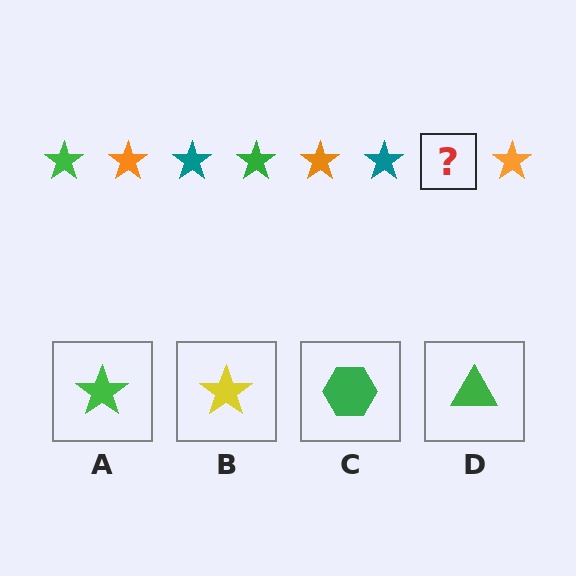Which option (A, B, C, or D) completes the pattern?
A.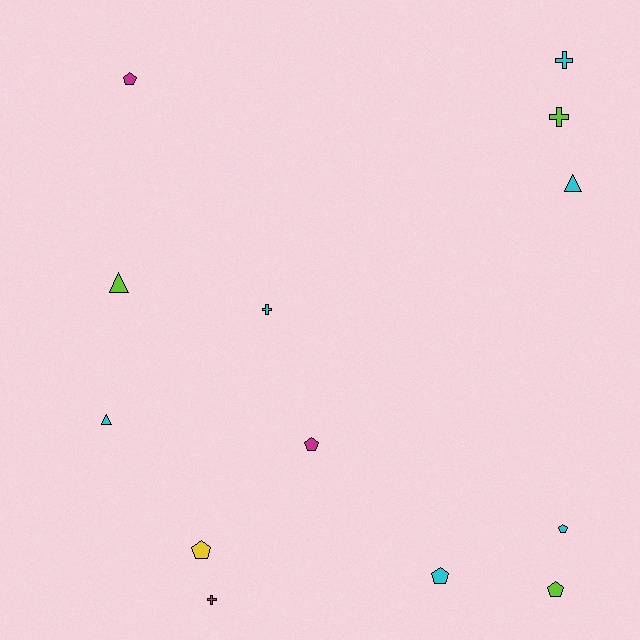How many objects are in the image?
There are 13 objects.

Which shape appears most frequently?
Pentagon, with 6 objects.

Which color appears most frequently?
Cyan, with 6 objects.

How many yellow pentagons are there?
There is 1 yellow pentagon.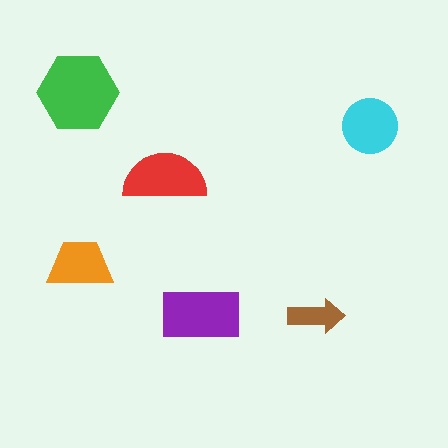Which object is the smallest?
The brown arrow.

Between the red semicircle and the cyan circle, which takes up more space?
The red semicircle.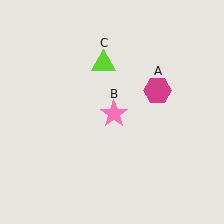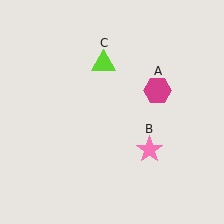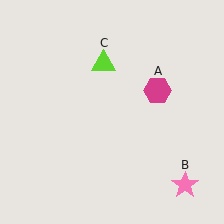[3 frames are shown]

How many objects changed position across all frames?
1 object changed position: pink star (object B).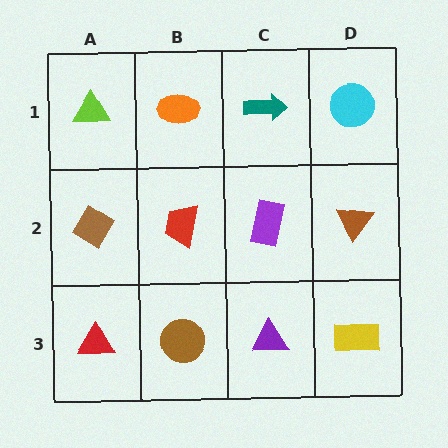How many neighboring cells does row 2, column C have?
4.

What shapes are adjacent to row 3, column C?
A purple rectangle (row 2, column C), a brown circle (row 3, column B), a yellow rectangle (row 3, column D).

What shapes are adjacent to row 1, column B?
A red trapezoid (row 2, column B), a lime triangle (row 1, column A), a teal arrow (row 1, column C).